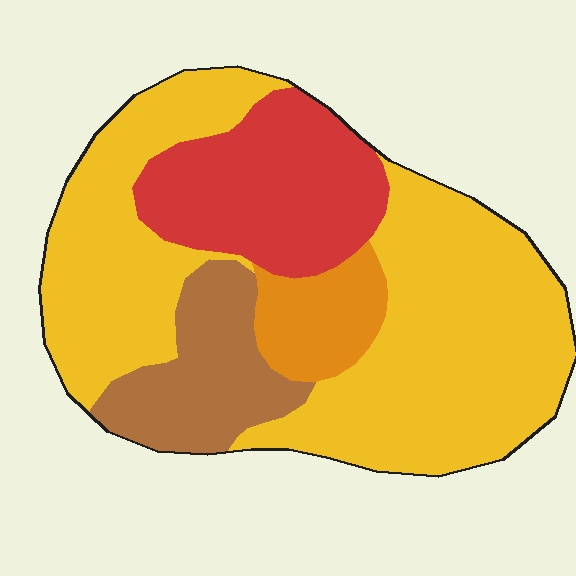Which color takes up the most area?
Yellow, at roughly 60%.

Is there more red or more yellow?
Yellow.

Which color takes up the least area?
Orange, at roughly 10%.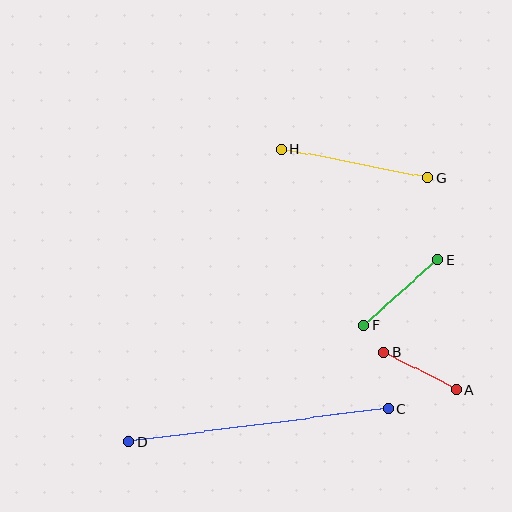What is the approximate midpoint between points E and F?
The midpoint is at approximately (401, 293) pixels.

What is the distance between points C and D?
The distance is approximately 262 pixels.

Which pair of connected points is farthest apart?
Points C and D are farthest apart.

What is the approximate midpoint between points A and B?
The midpoint is at approximately (420, 371) pixels.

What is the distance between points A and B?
The distance is approximately 82 pixels.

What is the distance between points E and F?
The distance is approximately 99 pixels.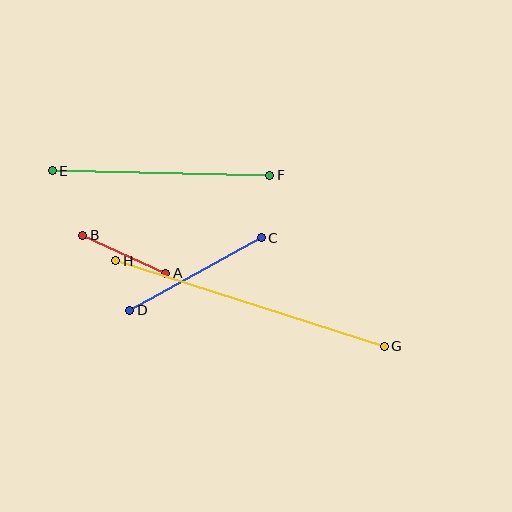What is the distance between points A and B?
The distance is approximately 91 pixels.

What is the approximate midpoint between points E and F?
The midpoint is at approximately (161, 173) pixels.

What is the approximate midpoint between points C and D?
The midpoint is at approximately (196, 274) pixels.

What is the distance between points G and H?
The distance is approximately 282 pixels.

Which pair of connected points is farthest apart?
Points G and H are farthest apart.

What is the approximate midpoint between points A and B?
The midpoint is at approximately (124, 254) pixels.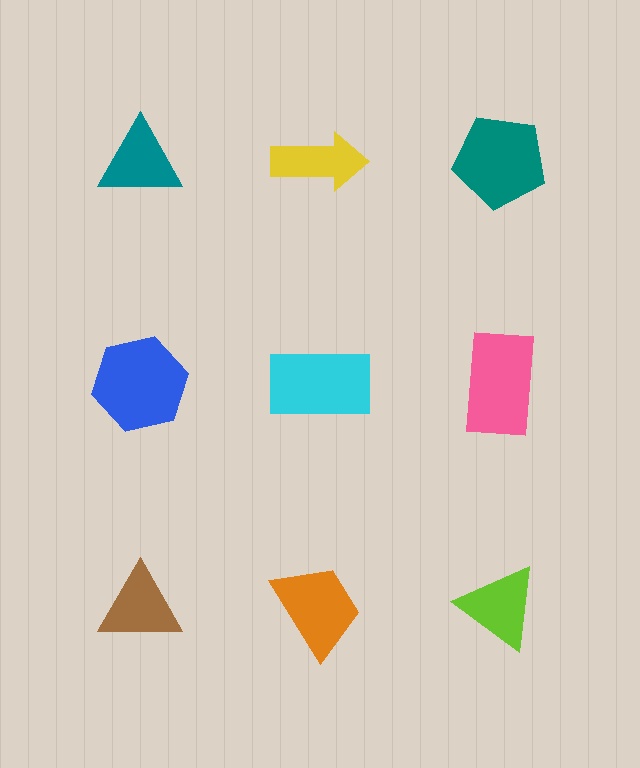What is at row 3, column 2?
An orange trapezoid.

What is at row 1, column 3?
A teal pentagon.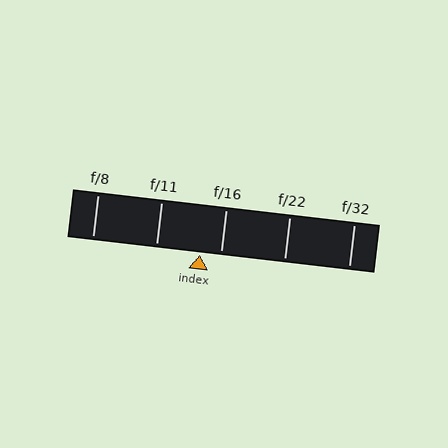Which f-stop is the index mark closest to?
The index mark is closest to f/16.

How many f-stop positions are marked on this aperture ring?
There are 5 f-stop positions marked.